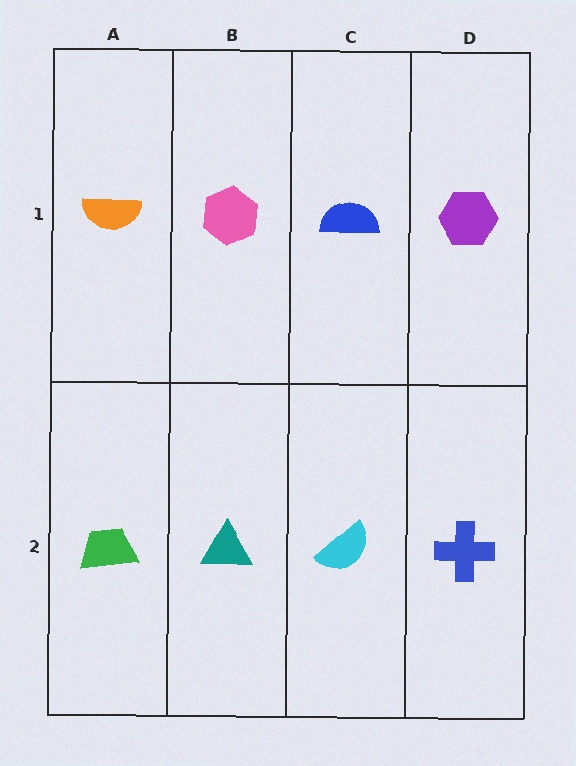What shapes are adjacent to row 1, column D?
A blue cross (row 2, column D), a blue semicircle (row 1, column C).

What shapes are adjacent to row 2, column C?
A blue semicircle (row 1, column C), a teal triangle (row 2, column B), a blue cross (row 2, column D).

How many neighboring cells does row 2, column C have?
3.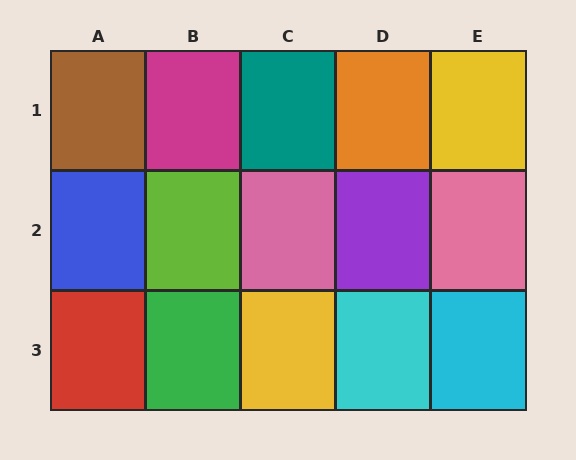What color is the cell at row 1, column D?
Orange.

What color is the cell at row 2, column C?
Pink.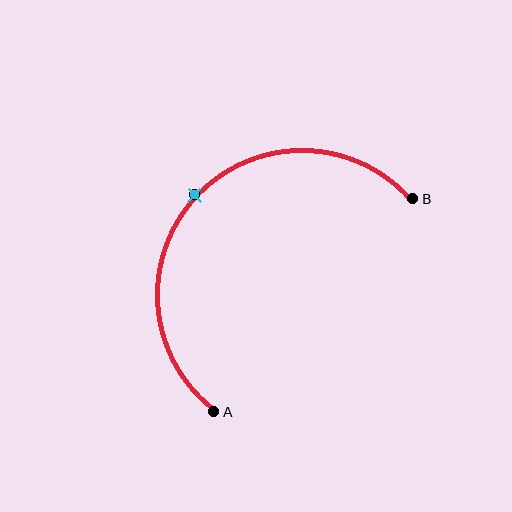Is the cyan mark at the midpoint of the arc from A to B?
Yes. The cyan mark lies on the arc at equal arc-length from both A and B — it is the arc midpoint.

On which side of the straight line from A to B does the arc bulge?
The arc bulges above and to the left of the straight line connecting A and B.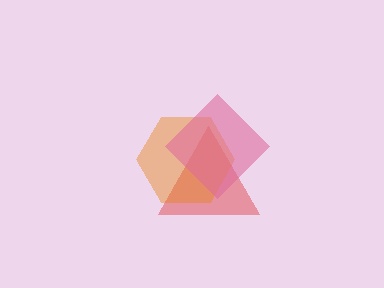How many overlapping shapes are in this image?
There are 3 overlapping shapes in the image.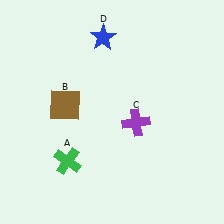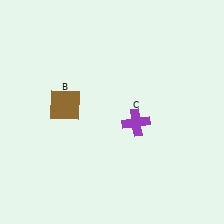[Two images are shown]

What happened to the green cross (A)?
The green cross (A) was removed in Image 2. It was in the bottom-left area of Image 1.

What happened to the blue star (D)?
The blue star (D) was removed in Image 2. It was in the top-left area of Image 1.